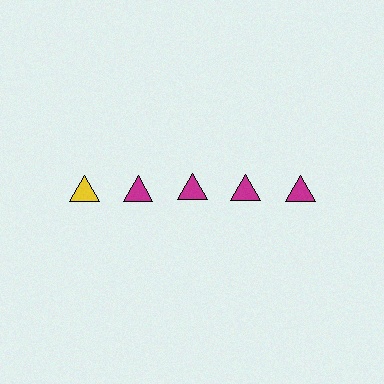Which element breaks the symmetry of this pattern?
The yellow triangle in the top row, leftmost column breaks the symmetry. All other shapes are magenta triangles.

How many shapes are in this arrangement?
There are 5 shapes arranged in a grid pattern.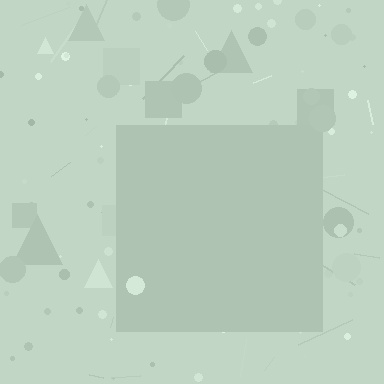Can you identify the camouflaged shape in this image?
The camouflaged shape is a square.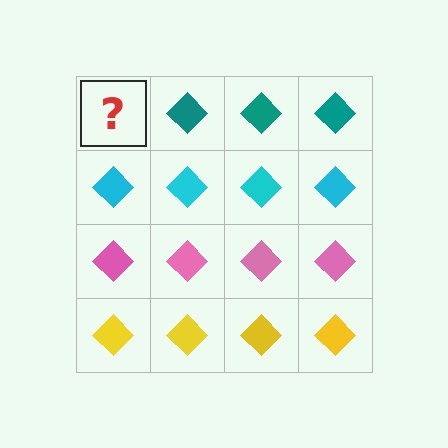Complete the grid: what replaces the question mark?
The question mark should be replaced with a teal diamond.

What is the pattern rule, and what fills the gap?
The rule is that each row has a consistent color. The gap should be filled with a teal diamond.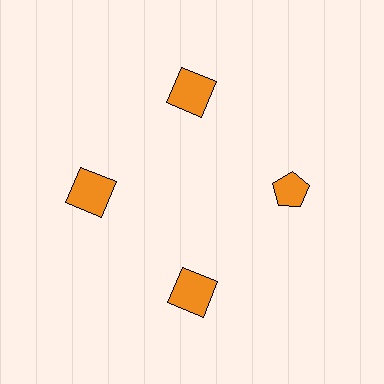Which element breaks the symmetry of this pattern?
The orange pentagon at roughly the 3 o'clock position breaks the symmetry. All other shapes are orange squares.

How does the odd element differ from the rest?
It has a different shape: pentagon instead of square.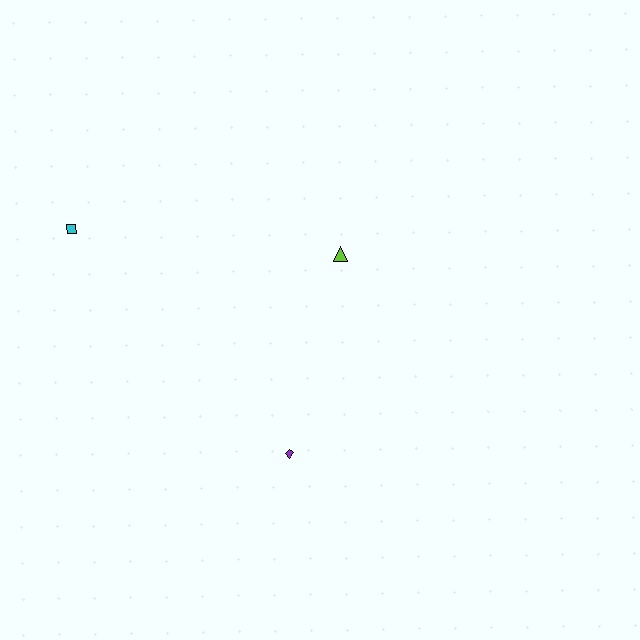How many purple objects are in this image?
There is 1 purple object.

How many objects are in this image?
There are 3 objects.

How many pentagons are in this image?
There are no pentagons.